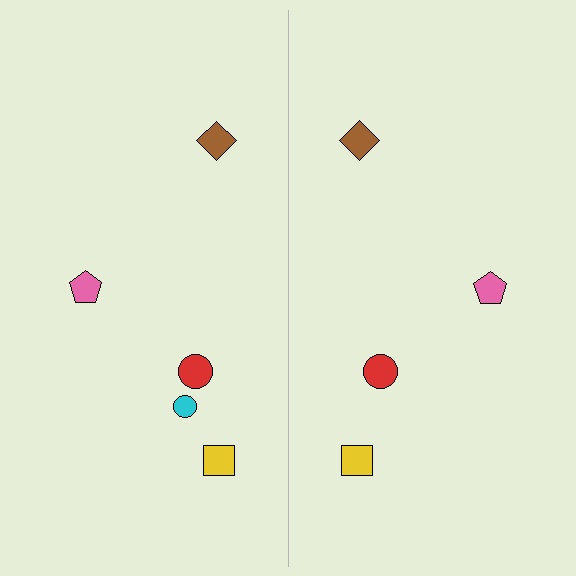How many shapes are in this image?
There are 9 shapes in this image.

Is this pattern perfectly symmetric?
No, the pattern is not perfectly symmetric. A cyan circle is missing from the right side.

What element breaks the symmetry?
A cyan circle is missing from the right side.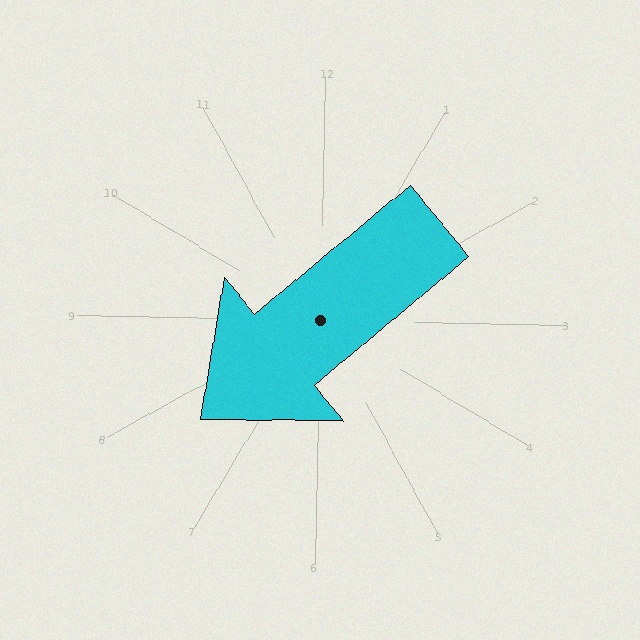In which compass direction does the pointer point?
Southwest.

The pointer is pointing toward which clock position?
Roughly 8 o'clock.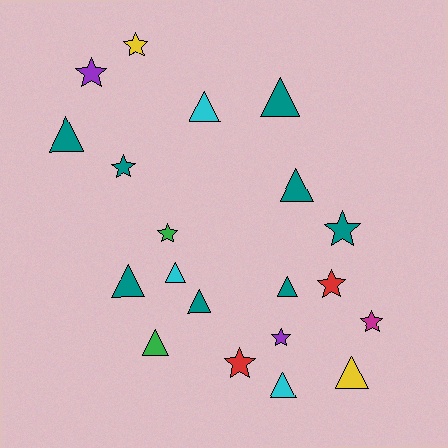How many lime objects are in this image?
There are no lime objects.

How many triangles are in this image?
There are 11 triangles.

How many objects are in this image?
There are 20 objects.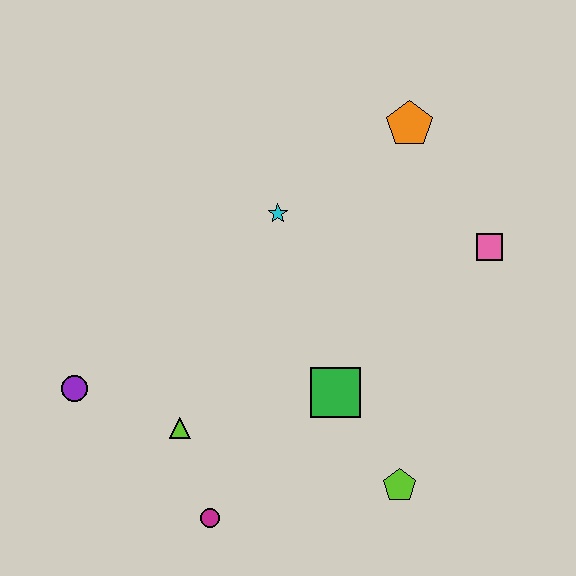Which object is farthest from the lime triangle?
The orange pentagon is farthest from the lime triangle.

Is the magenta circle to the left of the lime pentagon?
Yes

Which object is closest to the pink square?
The orange pentagon is closest to the pink square.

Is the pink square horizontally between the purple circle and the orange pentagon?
No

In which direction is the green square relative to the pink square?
The green square is to the left of the pink square.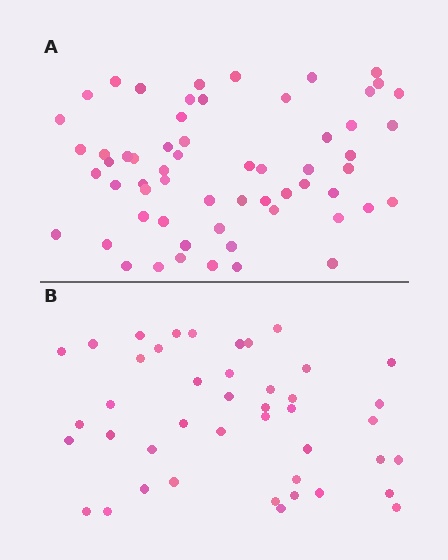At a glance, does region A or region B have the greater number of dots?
Region A (the top region) has more dots.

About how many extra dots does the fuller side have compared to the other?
Region A has approximately 15 more dots than region B.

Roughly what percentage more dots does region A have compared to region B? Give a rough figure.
About 40% more.